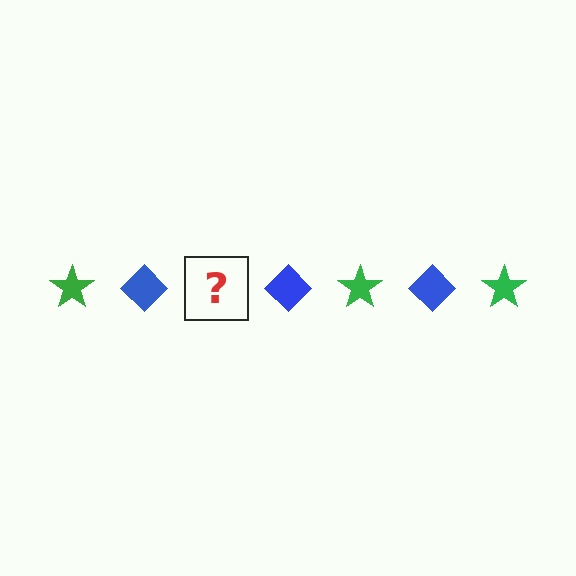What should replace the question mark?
The question mark should be replaced with a green star.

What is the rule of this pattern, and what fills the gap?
The rule is that the pattern alternates between green star and blue diamond. The gap should be filled with a green star.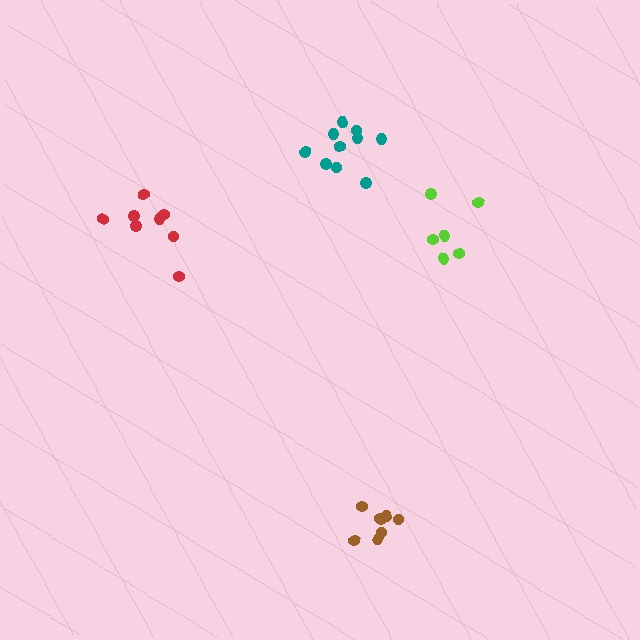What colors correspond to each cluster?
The clusters are colored: lime, brown, red, teal.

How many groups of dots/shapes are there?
There are 4 groups.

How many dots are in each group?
Group 1: 6 dots, Group 2: 8 dots, Group 3: 8 dots, Group 4: 10 dots (32 total).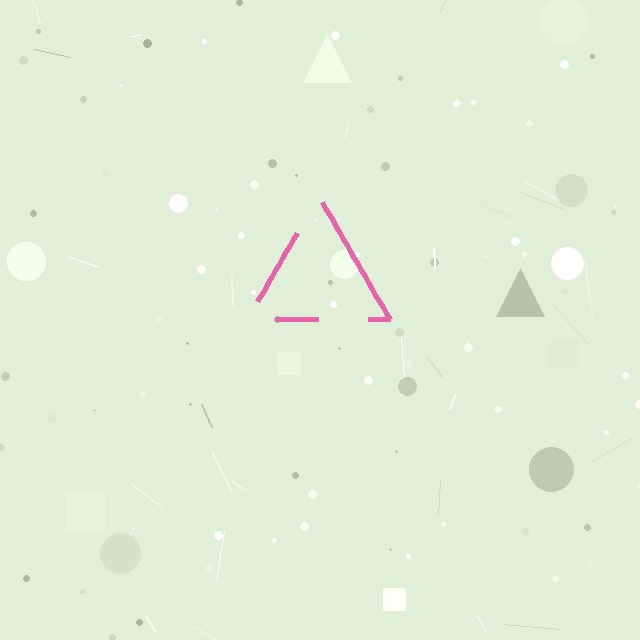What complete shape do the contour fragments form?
The contour fragments form a triangle.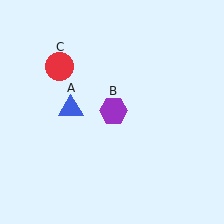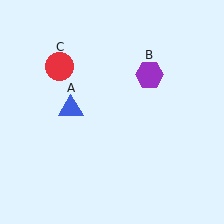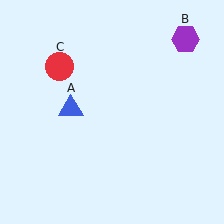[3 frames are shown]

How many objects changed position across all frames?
1 object changed position: purple hexagon (object B).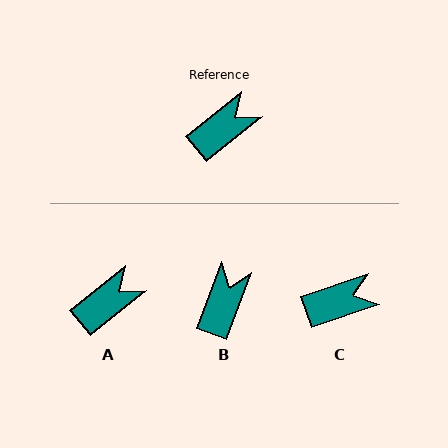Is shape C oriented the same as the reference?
No, it is off by about 20 degrees.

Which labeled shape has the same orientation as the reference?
A.